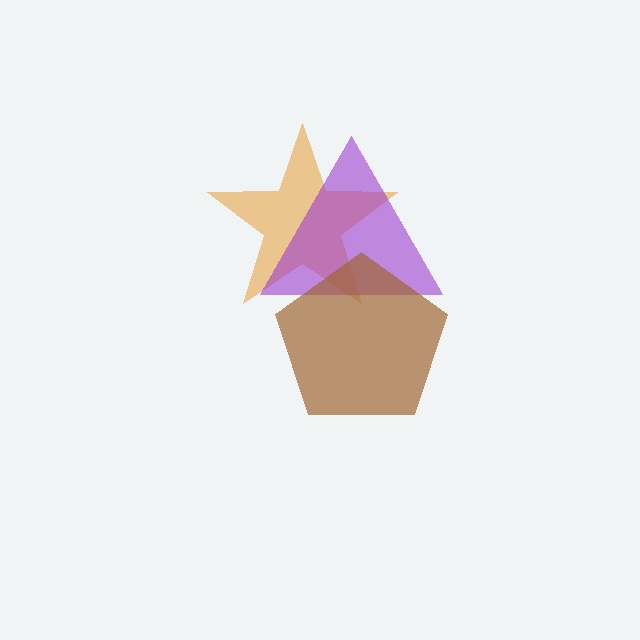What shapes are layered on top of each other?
The layered shapes are: an orange star, a purple triangle, a brown pentagon.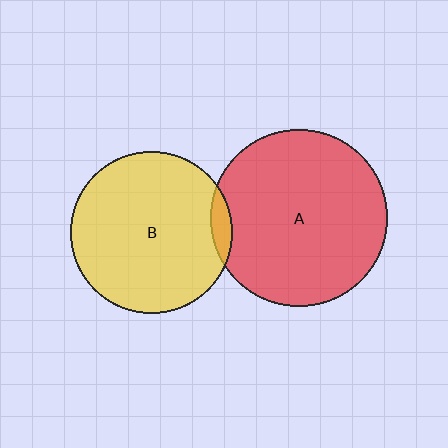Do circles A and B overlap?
Yes.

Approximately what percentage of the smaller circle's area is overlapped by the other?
Approximately 5%.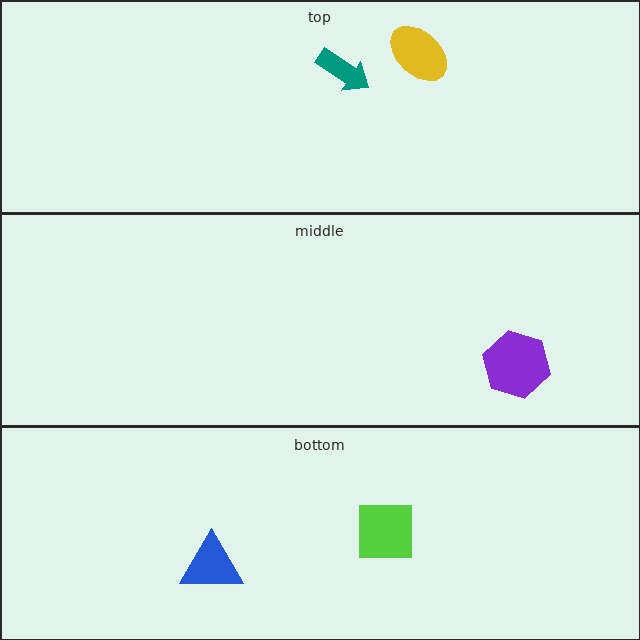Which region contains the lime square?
The bottom region.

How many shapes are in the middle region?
1.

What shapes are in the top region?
The yellow ellipse, the teal arrow.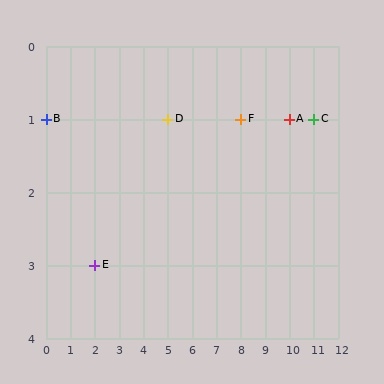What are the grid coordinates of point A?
Point A is at grid coordinates (10, 1).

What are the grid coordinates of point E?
Point E is at grid coordinates (2, 3).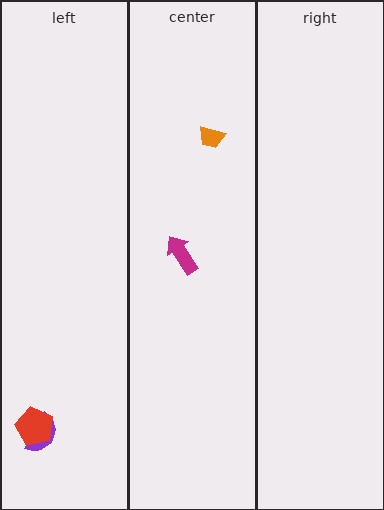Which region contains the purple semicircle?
The left region.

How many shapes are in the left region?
2.